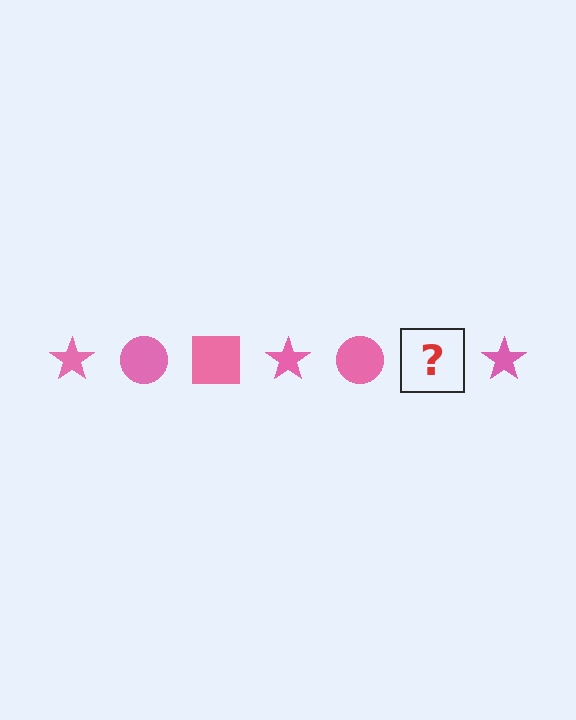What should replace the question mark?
The question mark should be replaced with a pink square.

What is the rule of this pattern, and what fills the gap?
The rule is that the pattern cycles through star, circle, square shapes in pink. The gap should be filled with a pink square.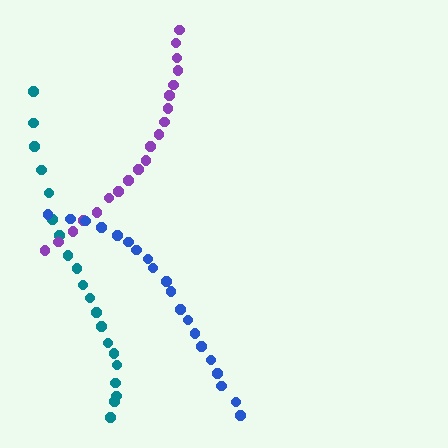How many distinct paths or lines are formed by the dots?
There are 3 distinct paths.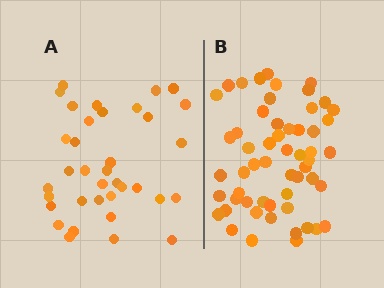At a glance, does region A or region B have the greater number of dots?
Region B (the right region) has more dots.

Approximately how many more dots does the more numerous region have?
Region B has approximately 20 more dots than region A.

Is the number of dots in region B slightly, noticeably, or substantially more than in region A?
Region B has substantially more. The ratio is roughly 1.6 to 1.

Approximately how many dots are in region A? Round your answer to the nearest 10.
About 40 dots. (The exact count is 36, which rounds to 40.)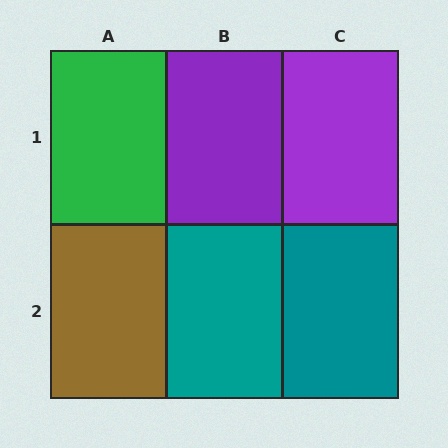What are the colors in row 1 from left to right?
Green, purple, purple.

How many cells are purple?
2 cells are purple.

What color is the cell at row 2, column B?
Teal.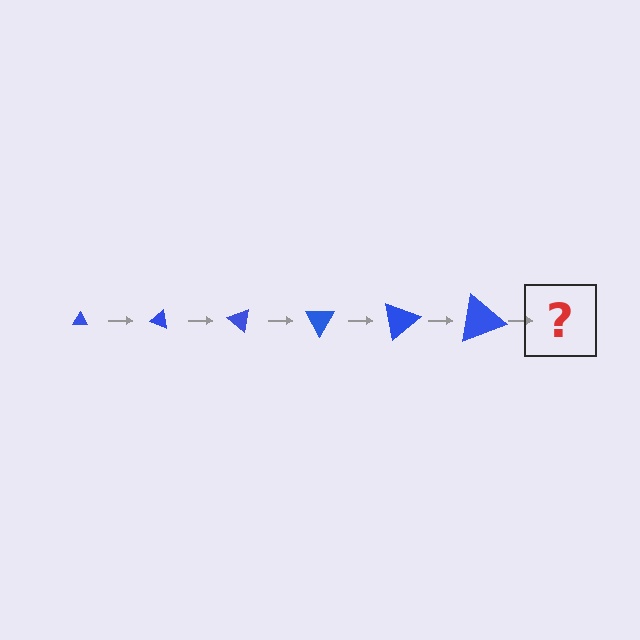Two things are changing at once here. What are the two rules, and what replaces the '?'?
The two rules are that the triangle grows larger each step and it rotates 20 degrees each step. The '?' should be a triangle, larger than the previous one and rotated 120 degrees from the start.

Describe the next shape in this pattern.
It should be a triangle, larger than the previous one and rotated 120 degrees from the start.